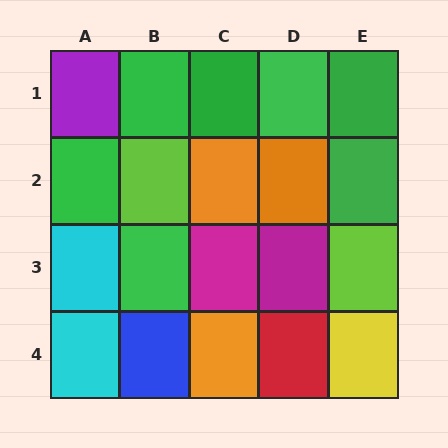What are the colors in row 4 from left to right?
Cyan, blue, orange, red, yellow.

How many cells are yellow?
1 cell is yellow.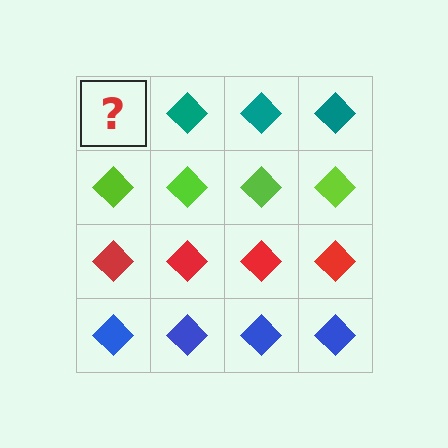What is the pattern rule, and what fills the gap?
The rule is that each row has a consistent color. The gap should be filled with a teal diamond.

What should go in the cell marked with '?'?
The missing cell should contain a teal diamond.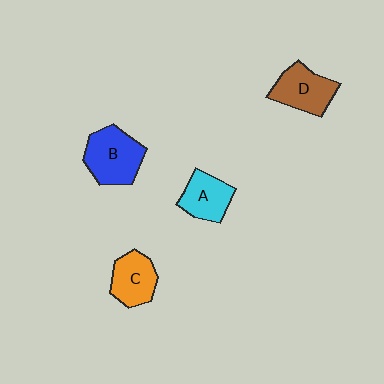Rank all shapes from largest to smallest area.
From largest to smallest: B (blue), D (brown), C (orange), A (cyan).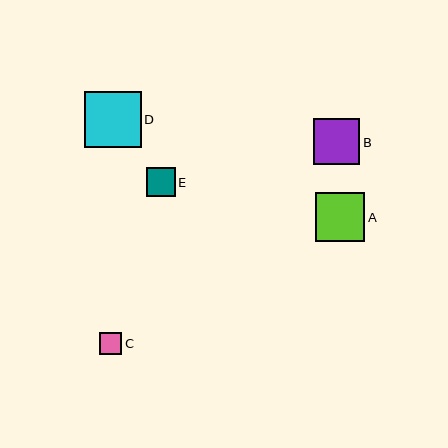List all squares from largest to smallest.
From largest to smallest: D, A, B, E, C.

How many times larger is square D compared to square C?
Square D is approximately 2.6 times the size of square C.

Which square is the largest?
Square D is the largest with a size of approximately 56 pixels.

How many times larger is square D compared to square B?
Square D is approximately 1.2 times the size of square B.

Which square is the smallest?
Square C is the smallest with a size of approximately 22 pixels.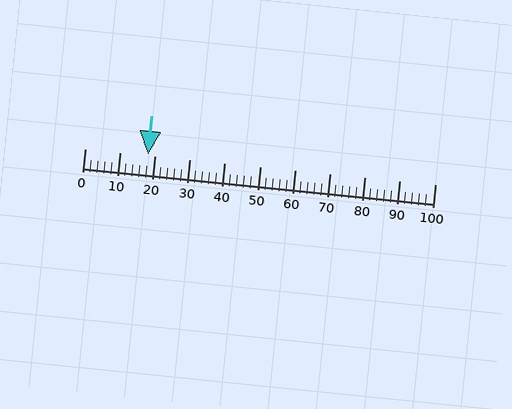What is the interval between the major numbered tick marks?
The major tick marks are spaced 10 units apart.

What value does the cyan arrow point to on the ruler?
The cyan arrow points to approximately 18.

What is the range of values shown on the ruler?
The ruler shows values from 0 to 100.